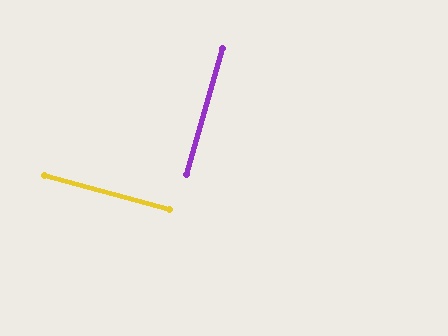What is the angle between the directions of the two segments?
Approximately 90 degrees.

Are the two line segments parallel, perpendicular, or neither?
Perpendicular — they meet at approximately 90°.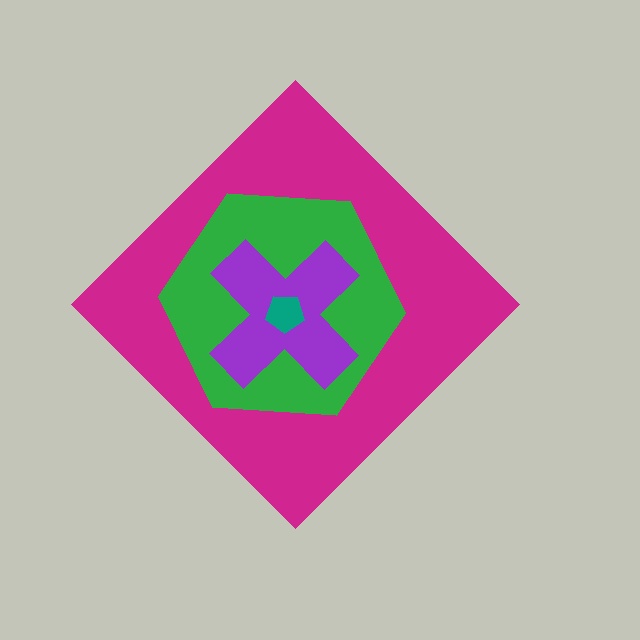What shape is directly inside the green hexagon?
The purple cross.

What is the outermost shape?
The magenta diamond.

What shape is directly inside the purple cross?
The teal pentagon.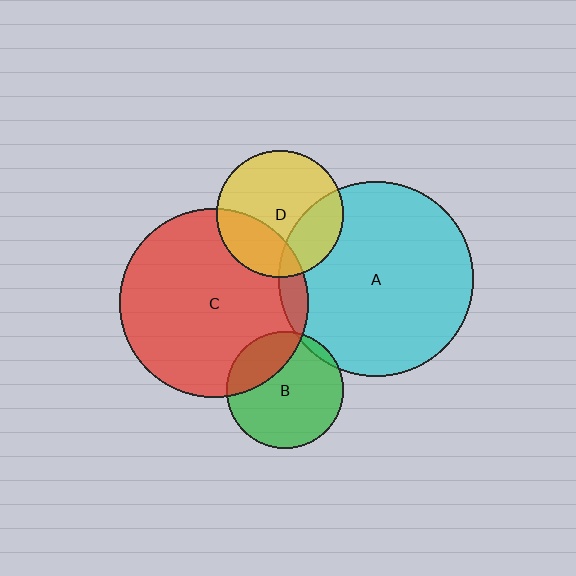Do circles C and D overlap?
Yes.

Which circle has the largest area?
Circle A (cyan).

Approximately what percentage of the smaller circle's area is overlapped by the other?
Approximately 30%.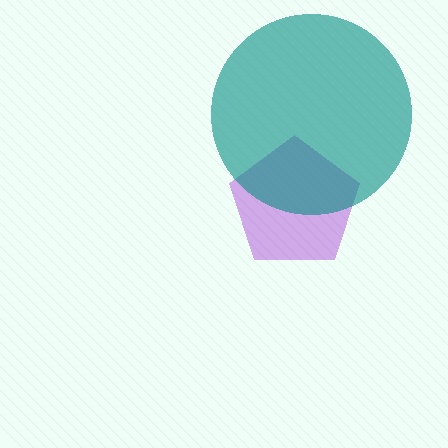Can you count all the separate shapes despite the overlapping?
Yes, there are 2 separate shapes.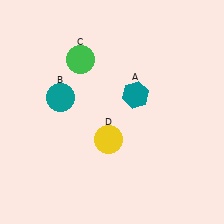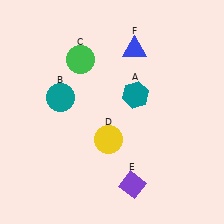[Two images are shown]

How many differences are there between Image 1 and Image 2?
There are 2 differences between the two images.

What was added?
A purple diamond (E), a blue triangle (F) were added in Image 2.